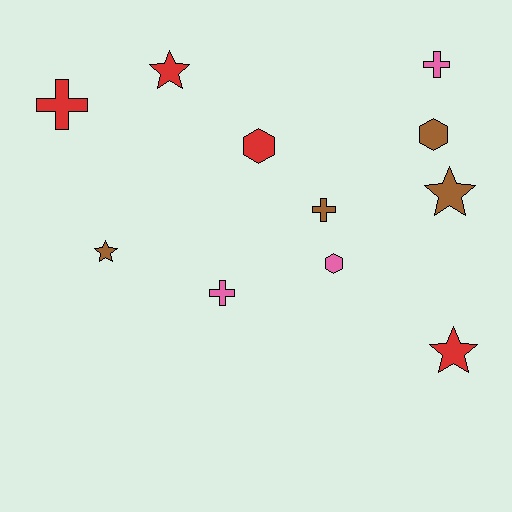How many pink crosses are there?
There are 2 pink crosses.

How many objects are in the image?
There are 11 objects.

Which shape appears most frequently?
Cross, with 4 objects.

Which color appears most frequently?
Brown, with 4 objects.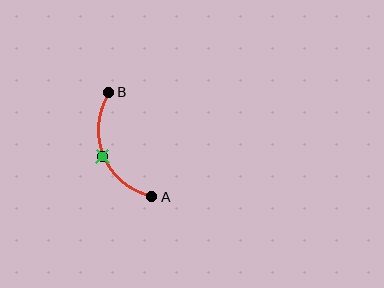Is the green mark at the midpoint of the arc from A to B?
Yes. The green mark lies on the arc at equal arc-length from both A and B — it is the arc midpoint.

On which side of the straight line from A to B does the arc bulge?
The arc bulges to the left of the straight line connecting A and B.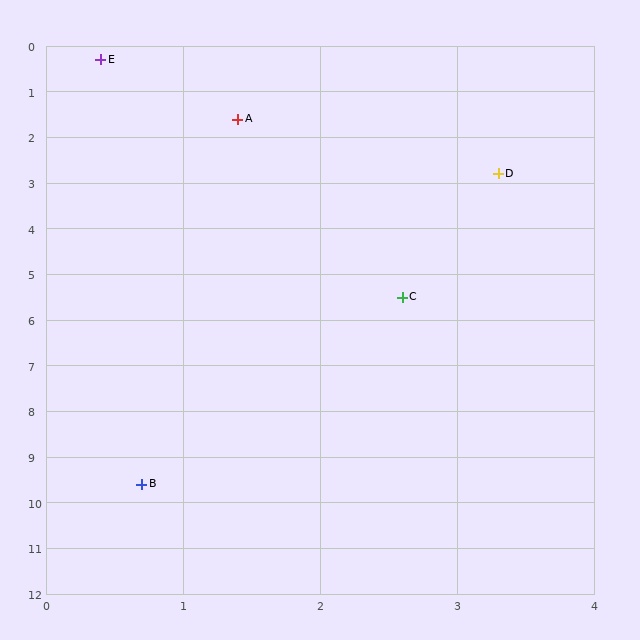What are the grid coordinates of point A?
Point A is at approximately (1.4, 1.6).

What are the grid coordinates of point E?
Point E is at approximately (0.4, 0.3).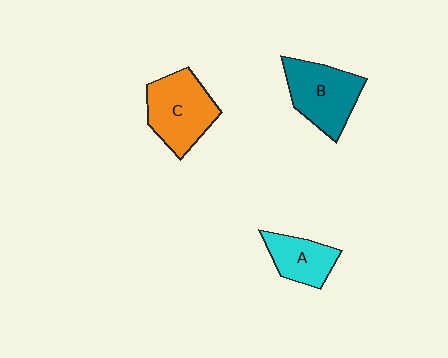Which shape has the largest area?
Shape C (orange).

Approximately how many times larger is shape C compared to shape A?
Approximately 1.6 times.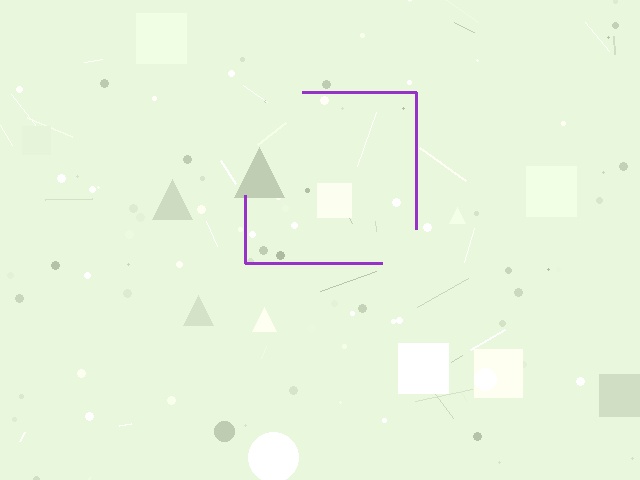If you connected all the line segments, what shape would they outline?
They would outline a square.